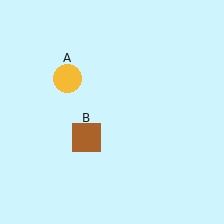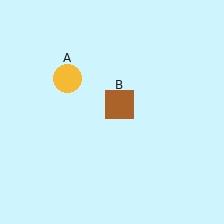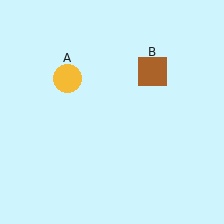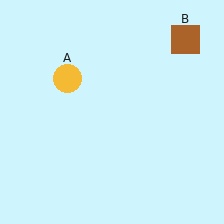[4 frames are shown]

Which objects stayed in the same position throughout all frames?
Yellow circle (object A) remained stationary.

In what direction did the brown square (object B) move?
The brown square (object B) moved up and to the right.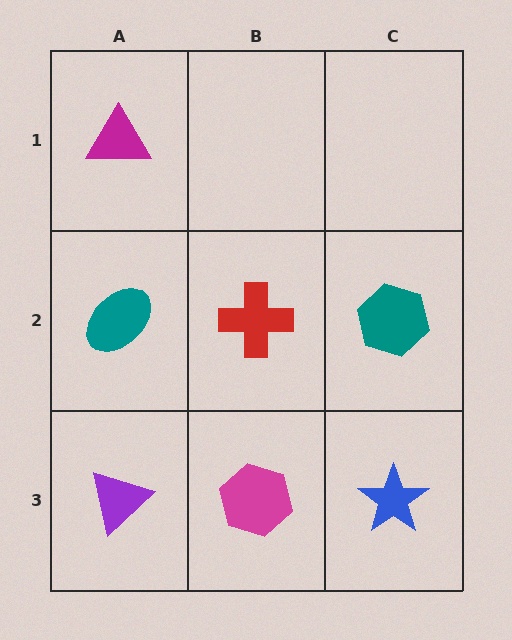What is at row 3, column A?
A purple triangle.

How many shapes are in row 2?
3 shapes.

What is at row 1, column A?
A magenta triangle.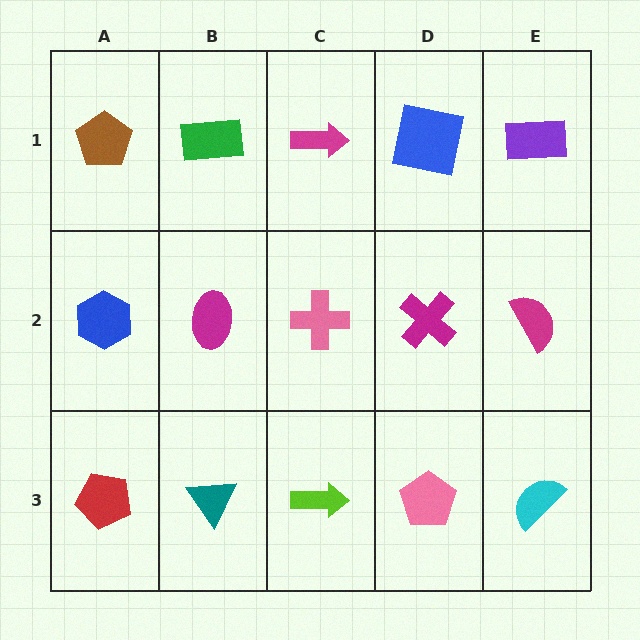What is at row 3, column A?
A red pentagon.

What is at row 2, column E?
A magenta semicircle.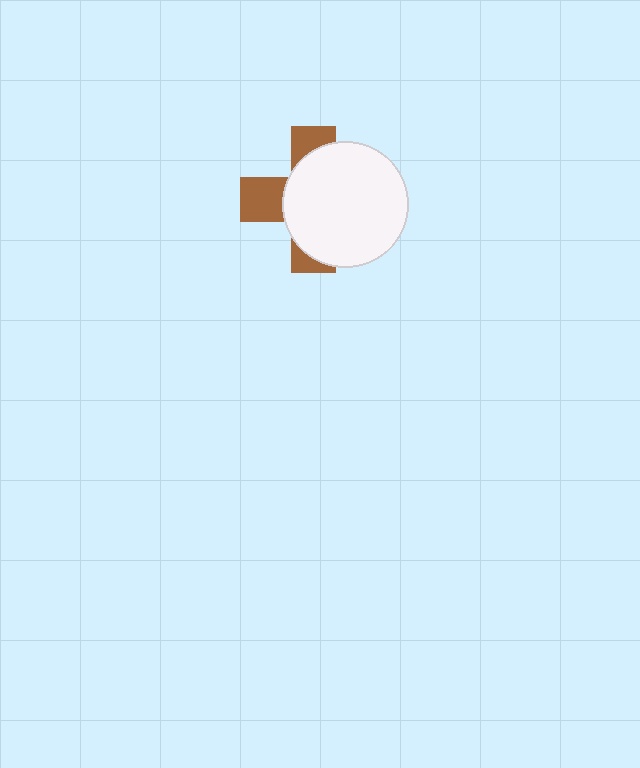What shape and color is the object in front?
The object in front is a white circle.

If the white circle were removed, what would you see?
You would see the complete brown cross.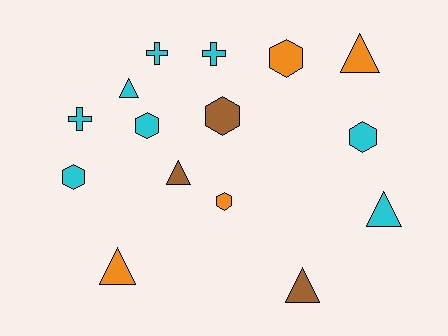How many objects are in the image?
There are 15 objects.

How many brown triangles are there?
There are 2 brown triangles.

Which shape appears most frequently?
Hexagon, with 6 objects.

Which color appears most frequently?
Cyan, with 8 objects.